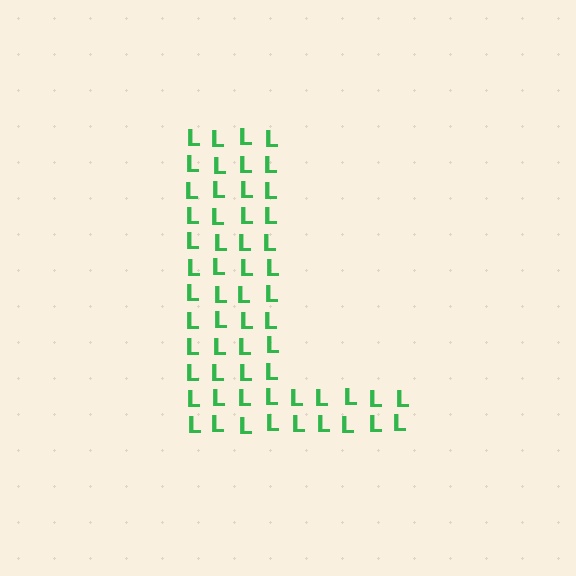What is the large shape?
The large shape is the letter L.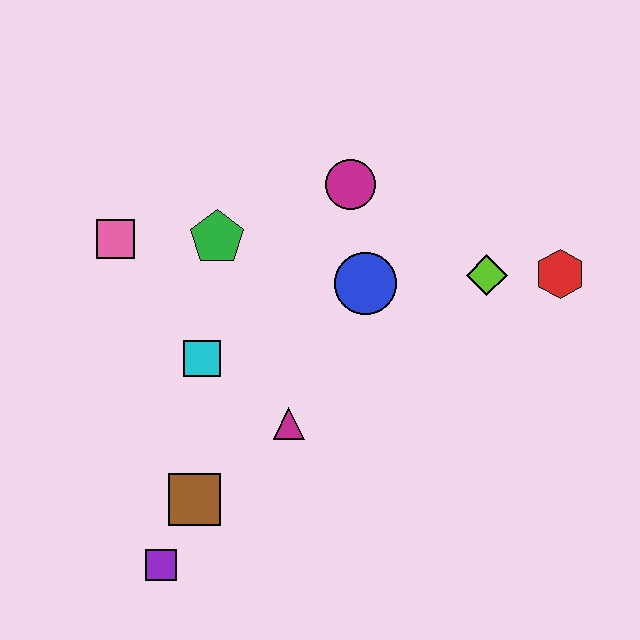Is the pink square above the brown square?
Yes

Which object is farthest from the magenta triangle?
The red hexagon is farthest from the magenta triangle.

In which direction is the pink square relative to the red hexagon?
The pink square is to the left of the red hexagon.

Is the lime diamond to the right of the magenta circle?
Yes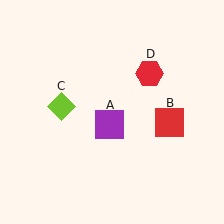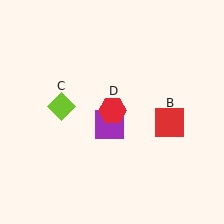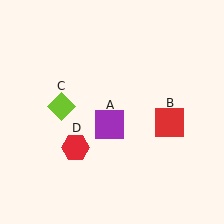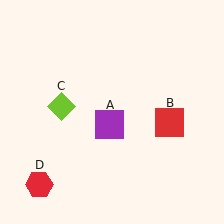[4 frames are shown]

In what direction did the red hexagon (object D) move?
The red hexagon (object D) moved down and to the left.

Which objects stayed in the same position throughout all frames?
Purple square (object A) and red square (object B) and lime diamond (object C) remained stationary.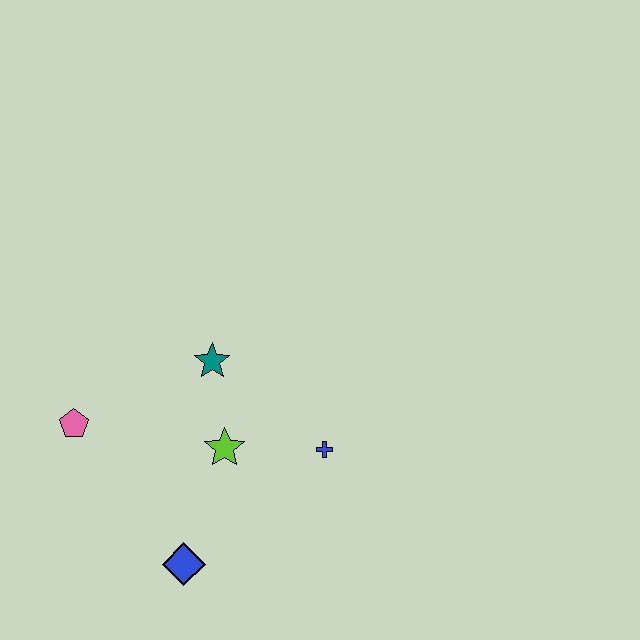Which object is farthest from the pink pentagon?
The blue cross is farthest from the pink pentagon.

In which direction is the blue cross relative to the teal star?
The blue cross is to the right of the teal star.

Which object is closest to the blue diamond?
The lime star is closest to the blue diamond.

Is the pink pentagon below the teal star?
Yes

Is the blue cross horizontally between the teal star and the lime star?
No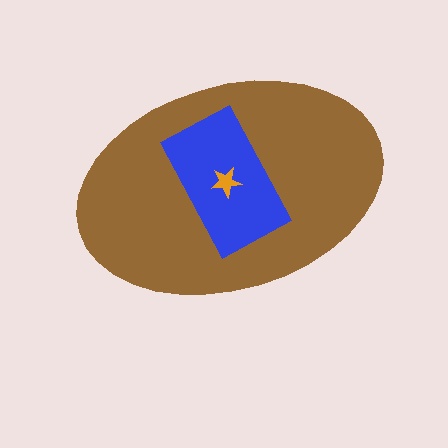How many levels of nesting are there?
3.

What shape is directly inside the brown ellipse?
The blue rectangle.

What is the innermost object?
The orange star.